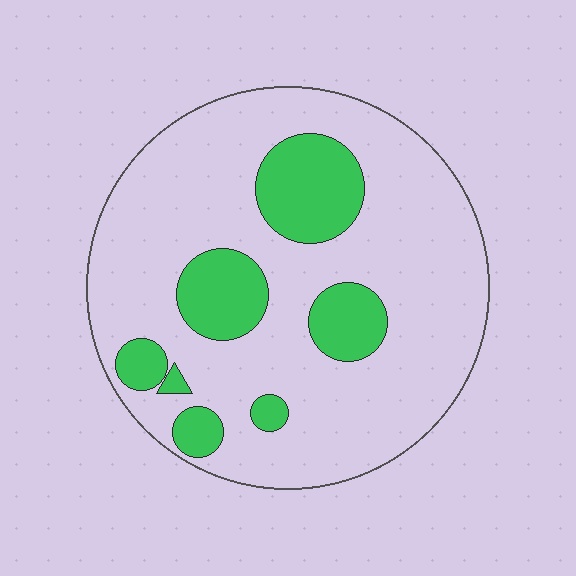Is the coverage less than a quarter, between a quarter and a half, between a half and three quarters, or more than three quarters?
Less than a quarter.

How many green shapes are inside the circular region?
7.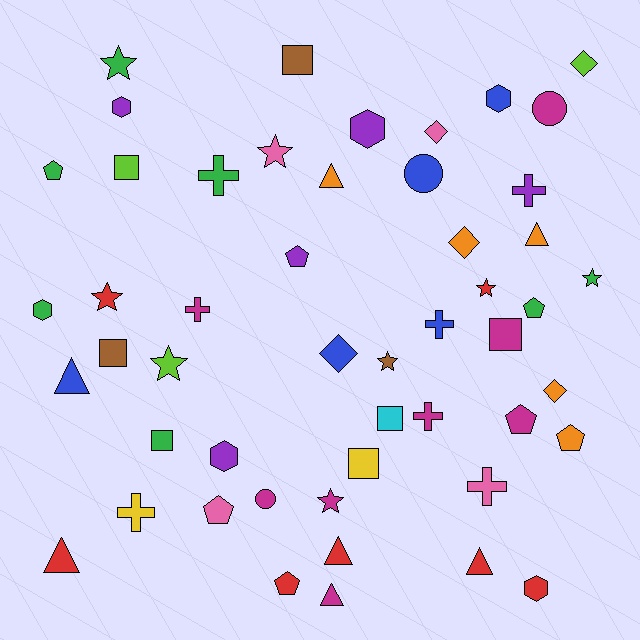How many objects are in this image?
There are 50 objects.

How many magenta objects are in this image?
There are 8 magenta objects.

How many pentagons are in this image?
There are 7 pentagons.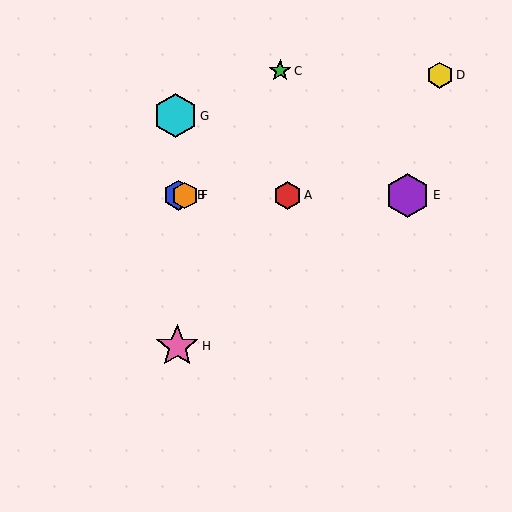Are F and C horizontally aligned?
No, F is at y≈195 and C is at y≈71.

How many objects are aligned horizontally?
4 objects (A, B, E, F) are aligned horizontally.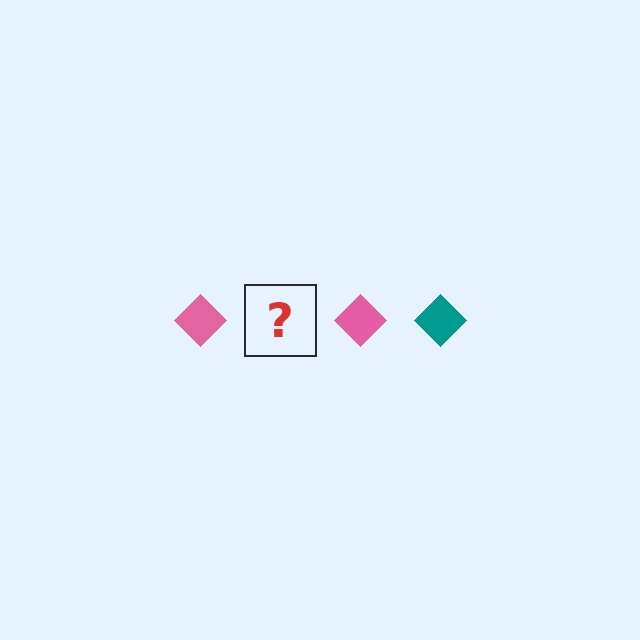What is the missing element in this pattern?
The missing element is a teal diamond.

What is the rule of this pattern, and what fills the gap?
The rule is that the pattern cycles through pink, teal diamonds. The gap should be filled with a teal diamond.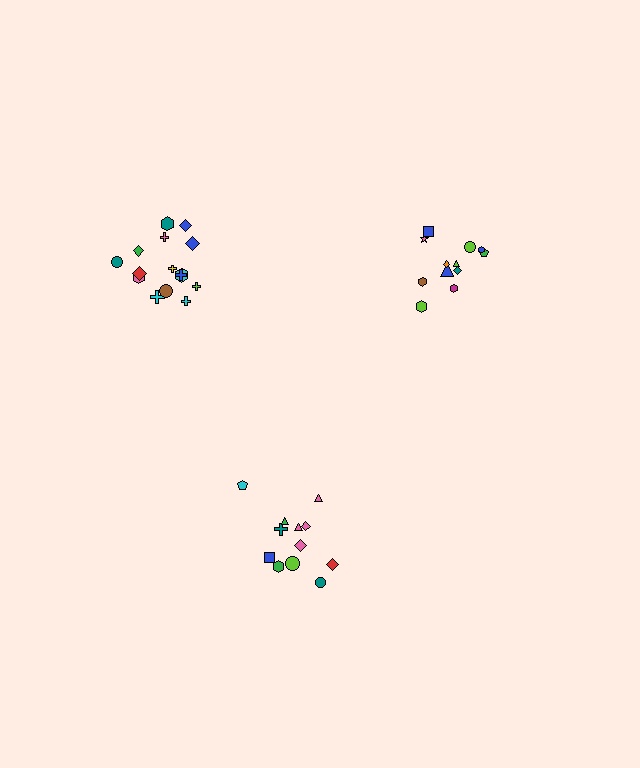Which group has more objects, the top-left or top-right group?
The top-left group.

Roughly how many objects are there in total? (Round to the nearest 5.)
Roughly 40 objects in total.